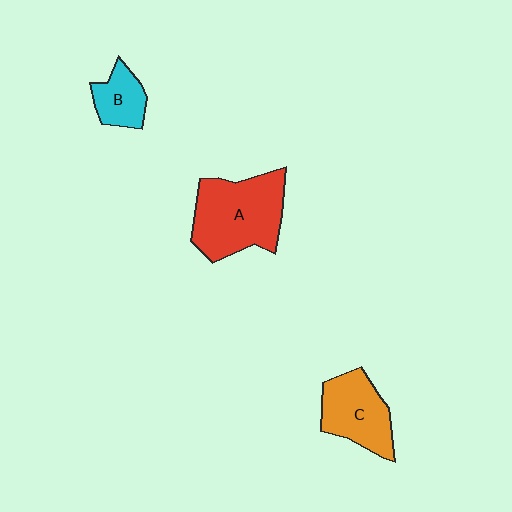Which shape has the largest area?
Shape A (red).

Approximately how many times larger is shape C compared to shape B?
Approximately 1.7 times.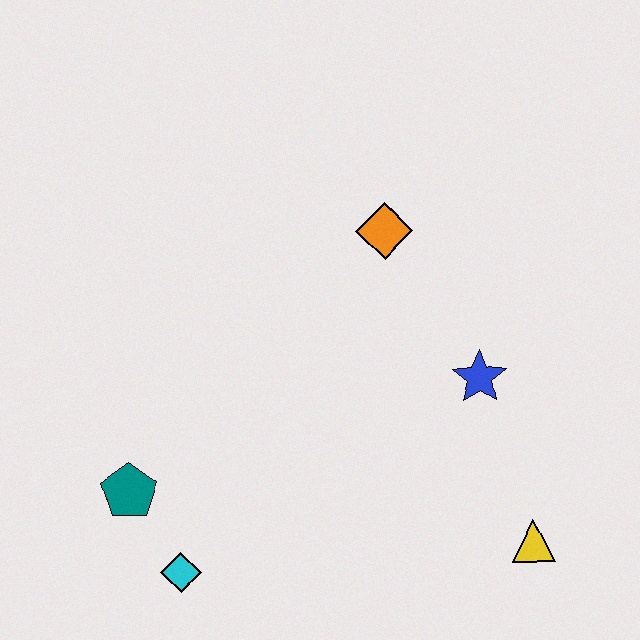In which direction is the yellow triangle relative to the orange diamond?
The yellow triangle is below the orange diamond.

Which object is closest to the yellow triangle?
The blue star is closest to the yellow triangle.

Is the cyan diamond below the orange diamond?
Yes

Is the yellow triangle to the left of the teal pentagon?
No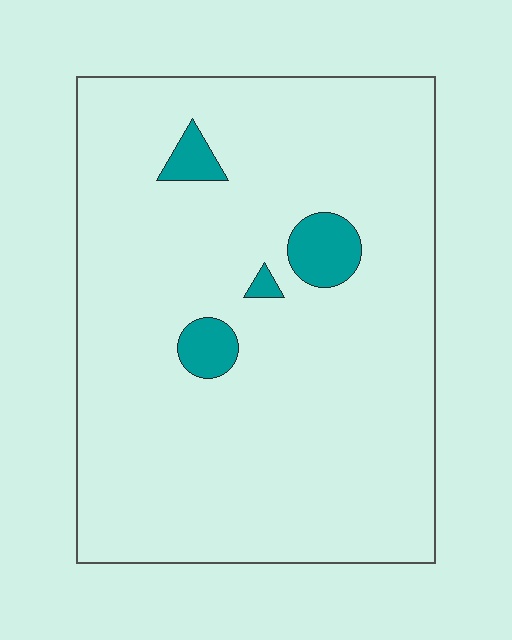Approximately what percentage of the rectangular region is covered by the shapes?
Approximately 5%.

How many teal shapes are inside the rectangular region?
4.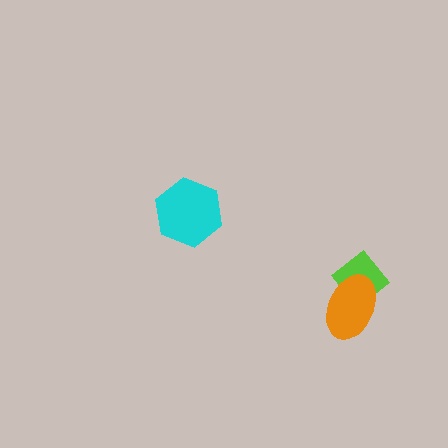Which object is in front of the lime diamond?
The orange ellipse is in front of the lime diamond.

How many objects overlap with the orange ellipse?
1 object overlaps with the orange ellipse.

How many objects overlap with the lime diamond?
1 object overlaps with the lime diamond.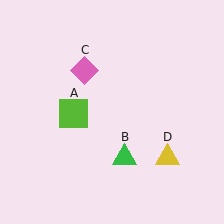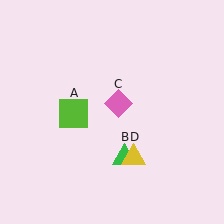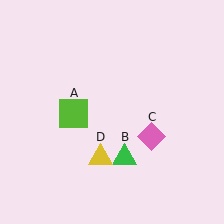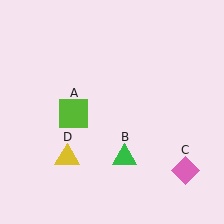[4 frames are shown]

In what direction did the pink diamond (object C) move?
The pink diamond (object C) moved down and to the right.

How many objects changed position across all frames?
2 objects changed position: pink diamond (object C), yellow triangle (object D).